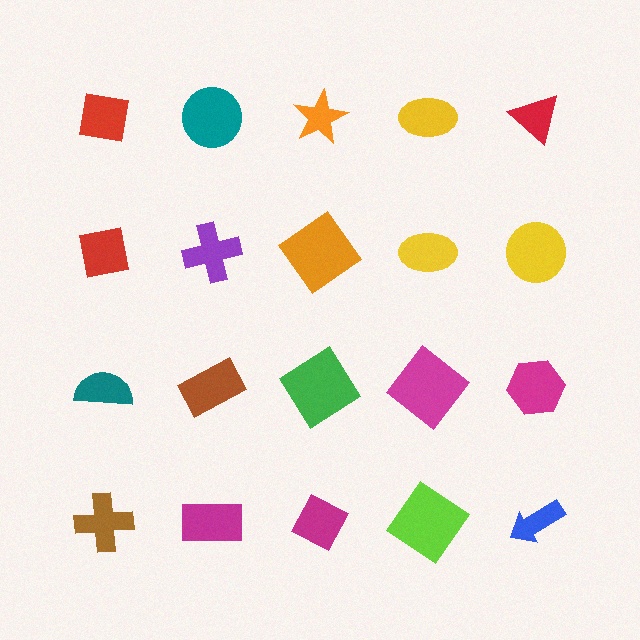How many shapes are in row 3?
5 shapes.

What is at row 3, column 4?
A magenta diamond.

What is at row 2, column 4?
A yellow ellipse.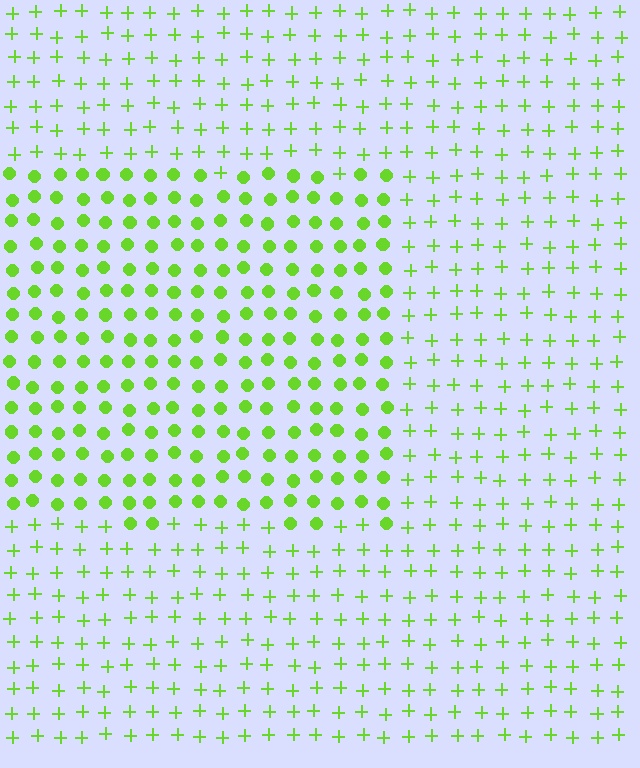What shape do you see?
I see a rectangle.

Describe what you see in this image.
The image is filled with small lime elements arranged in a uniform grid. A rectangle-shaped region contains circles, while the surrounding area contains plus signs. The boundary is defined purely by the change in element shape.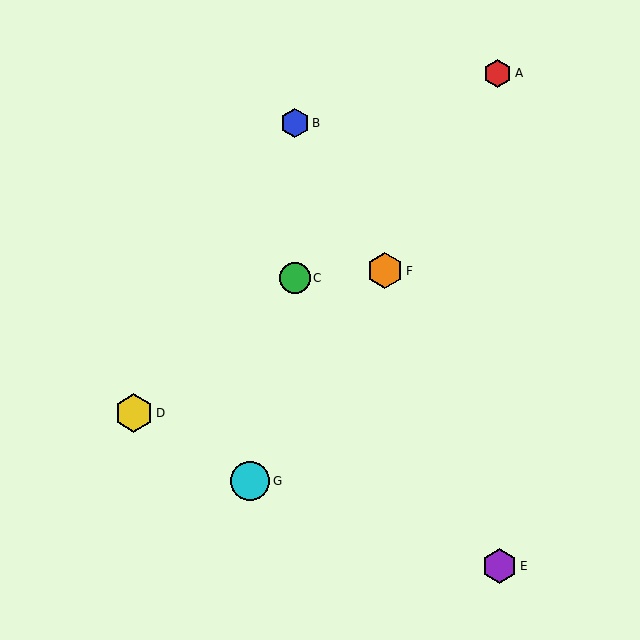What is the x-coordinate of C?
Object C is at x≈295.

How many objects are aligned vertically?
2 objects (B, C) are aligned vertically.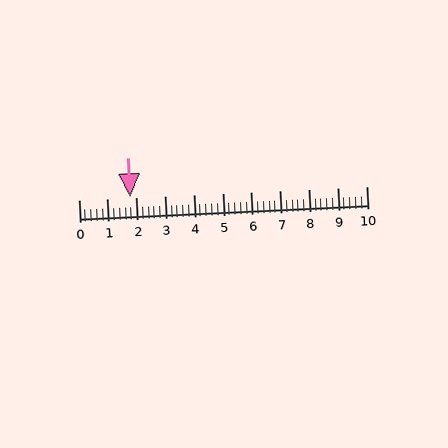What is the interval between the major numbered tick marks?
The major tick marks are spaced 1 units apart.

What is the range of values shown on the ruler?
The ruler shows values from 0 to 10.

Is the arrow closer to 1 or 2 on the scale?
The arrow is closer to 2.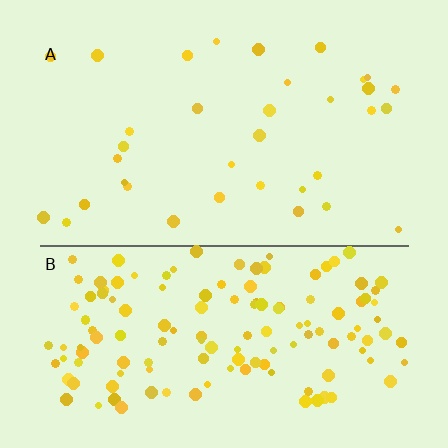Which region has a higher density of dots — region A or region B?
B (the bottom).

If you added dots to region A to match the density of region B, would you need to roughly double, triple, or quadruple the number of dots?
Approximately quadruple.